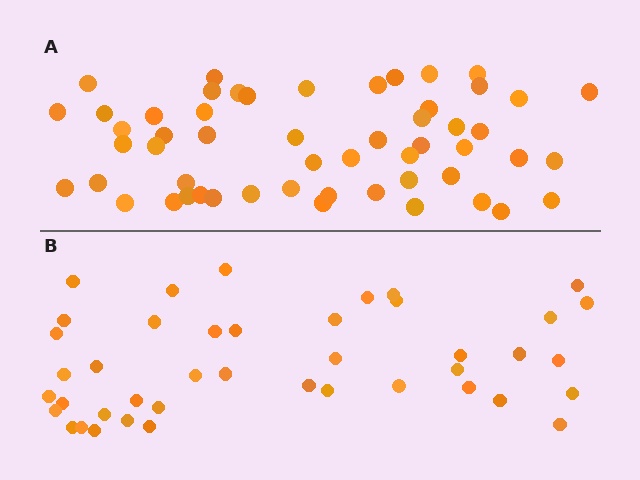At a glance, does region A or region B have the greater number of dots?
Region A (the top region) has more dots.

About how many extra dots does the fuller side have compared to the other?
Region A has roughly 12 or so more dots than region B.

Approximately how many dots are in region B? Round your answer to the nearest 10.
About 40 dots. (The exact count is 42, which rounds to 40.)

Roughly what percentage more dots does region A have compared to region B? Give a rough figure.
About 30% more.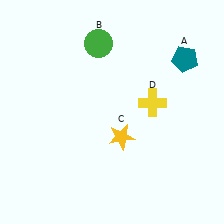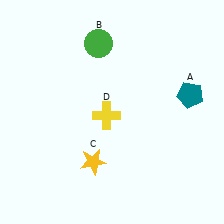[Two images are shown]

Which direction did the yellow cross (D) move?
The yellow cross (D) moved left.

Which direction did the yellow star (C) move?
The yellow star (C) moved left.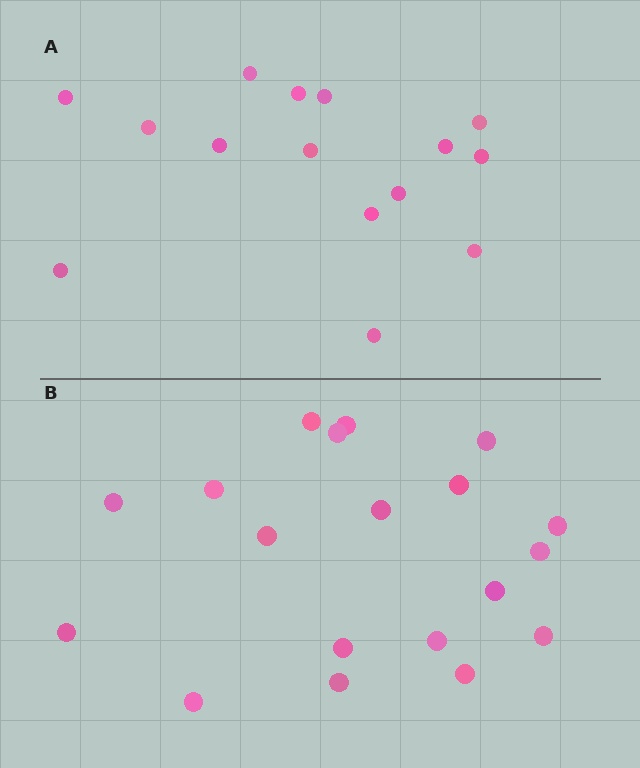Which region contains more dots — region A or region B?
Region B (the bottom region) has more dots.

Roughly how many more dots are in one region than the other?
Region B has about 4 more dots than region A.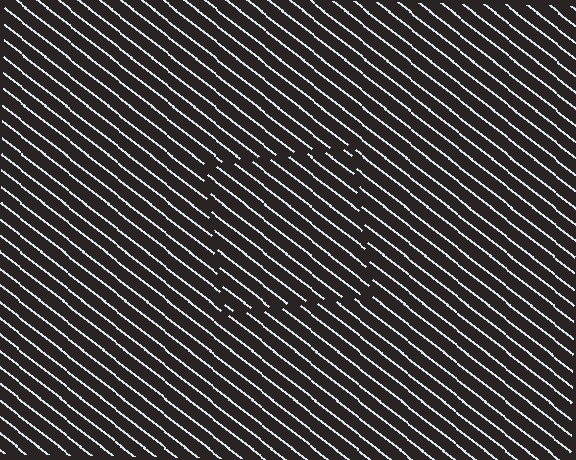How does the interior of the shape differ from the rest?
The interior of the shape contains the same grating, shifted by half a period — the contour is defined by the phase discontinuity where line-ends from the inner and outer gratings abut.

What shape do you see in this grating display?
An illusory square. The interior of the shape contains the same grating, shifted by half a period — the contour is defined by the phase discontinuity where line-ends from the inner and outer gratings abut.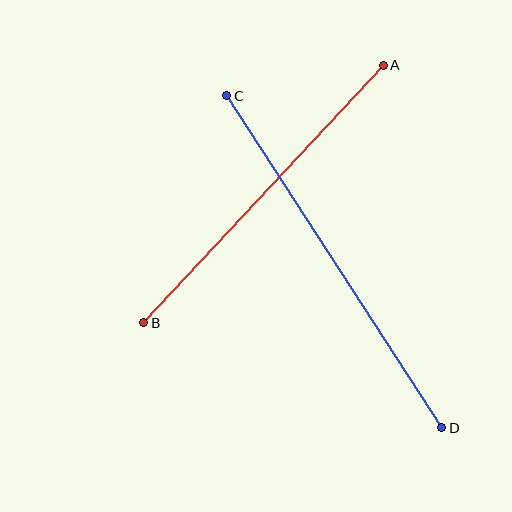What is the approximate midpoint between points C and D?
The midpoint is at approximately (334, 262) pixels.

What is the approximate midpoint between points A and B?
The midpoint is at approximately (264, 194) pixels.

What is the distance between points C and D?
The distance is approximately 396 pixels.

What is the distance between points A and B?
The distance is approximately 352 pixels.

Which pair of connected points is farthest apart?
Points C and D are farthest apart.